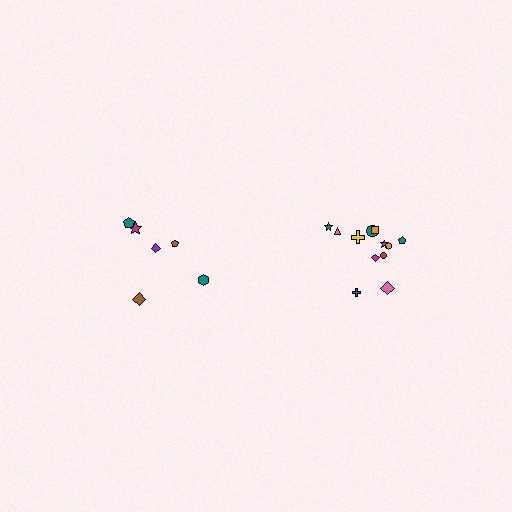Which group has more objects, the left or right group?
The right group.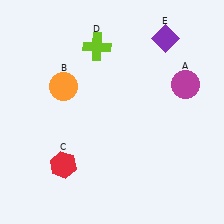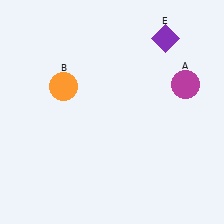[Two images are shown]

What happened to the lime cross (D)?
The lime cross (D) was removed in Image 2. It was in the top-left area of Image 1.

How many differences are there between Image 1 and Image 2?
There are 2 differences between the two images.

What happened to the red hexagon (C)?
The red hexagon (C) was removed in Image 2. It was in the bottom-left area of Image 1.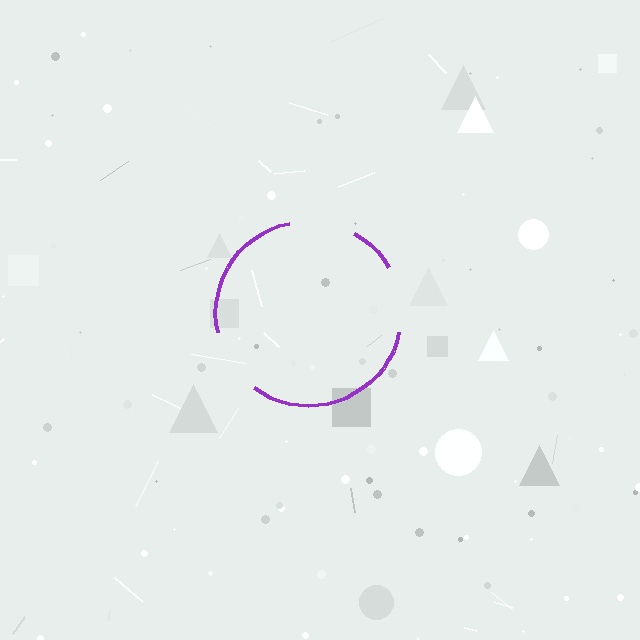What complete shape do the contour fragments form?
The contour fragments form a circle.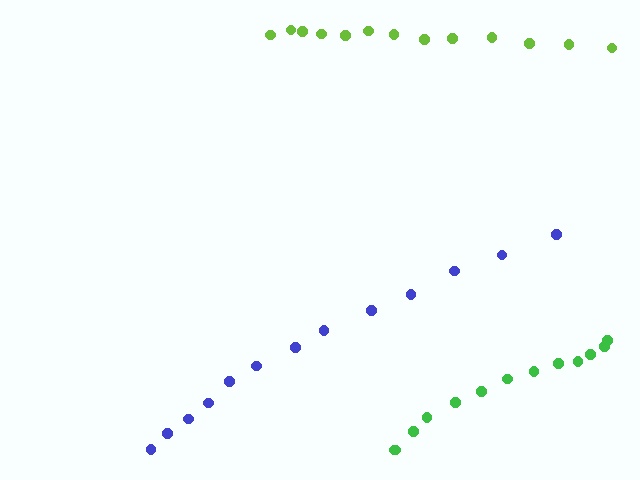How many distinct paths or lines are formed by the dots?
There are 3 distinct paths.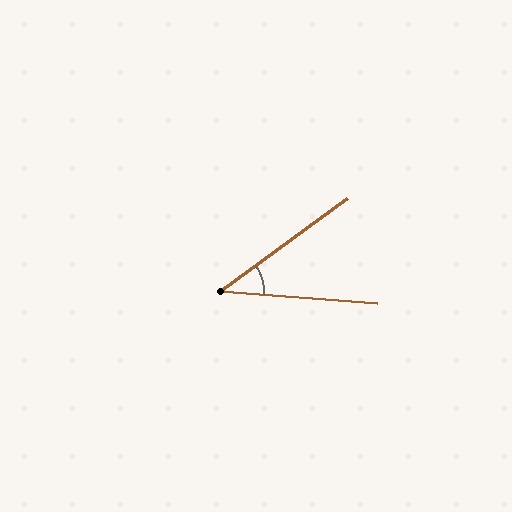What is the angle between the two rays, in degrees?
Approximately 41 degrees.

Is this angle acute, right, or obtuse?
It is acute.